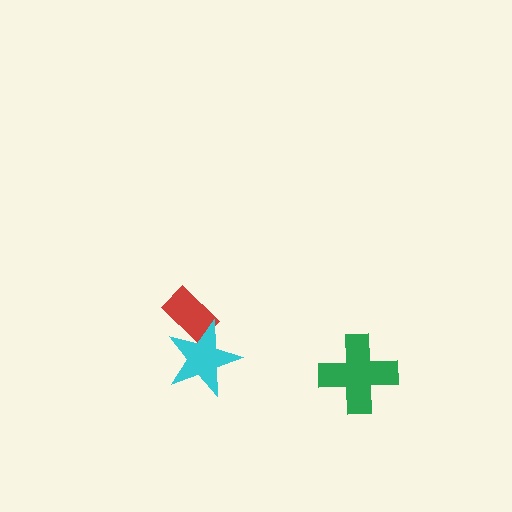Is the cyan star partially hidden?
No, no other shape covers it.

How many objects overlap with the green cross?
0 objects overlap with the green cross.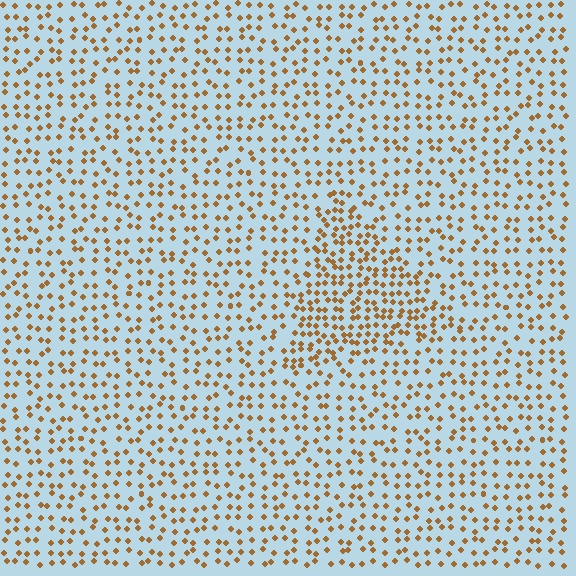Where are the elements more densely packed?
The elements are more densely packed inside the triangle boundary.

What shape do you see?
I see a triangle.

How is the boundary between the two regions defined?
The boundary is defined by a change in element density (approximately 1.8x ratio). All elements are the same color, size, and shape.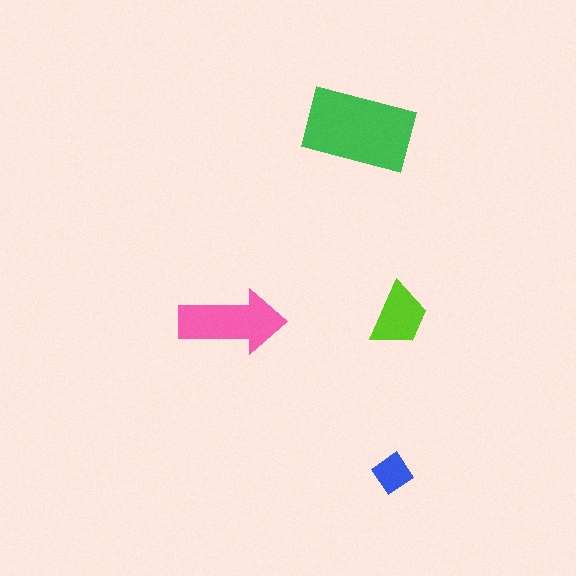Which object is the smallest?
The blue diamond.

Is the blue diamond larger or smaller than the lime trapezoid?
Smaller.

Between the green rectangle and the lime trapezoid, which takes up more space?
The green rectangle.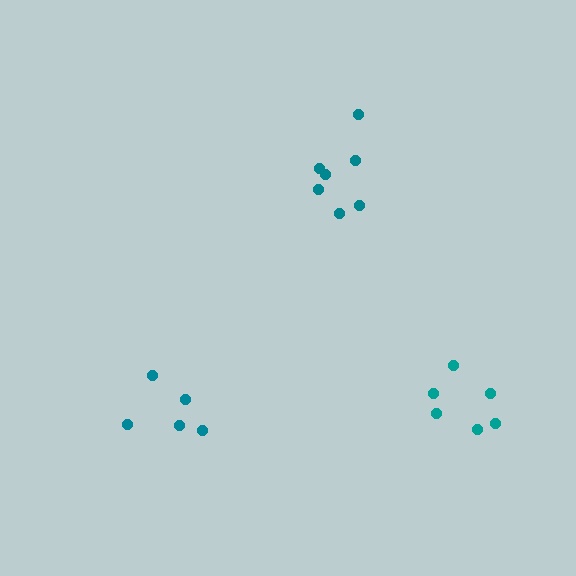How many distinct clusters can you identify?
There are 3 distinct clusters.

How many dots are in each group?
Group 1: 5 dots, Group 2: 7 dots, Group 3: 6 dots (18 total).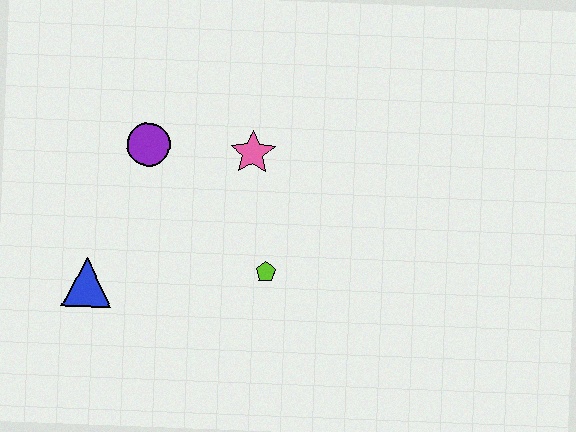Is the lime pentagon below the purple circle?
Yes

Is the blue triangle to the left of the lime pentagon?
Yes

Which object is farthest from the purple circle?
The lime pentagon is farthest from the purple circle.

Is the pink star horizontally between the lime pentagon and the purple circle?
Yes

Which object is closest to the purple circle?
The pink star is closest to the purple circle.